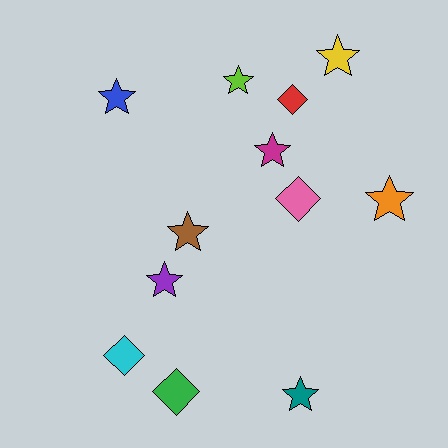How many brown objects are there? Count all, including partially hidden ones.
There is 1 brown object.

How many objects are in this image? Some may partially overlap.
There are 12 objects.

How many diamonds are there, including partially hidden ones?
There are 4 diamonds.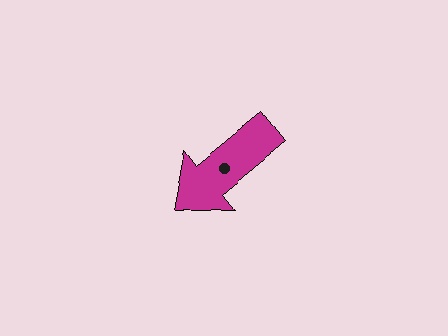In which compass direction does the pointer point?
Southwest.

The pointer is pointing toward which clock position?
Roughly 8 o'clock.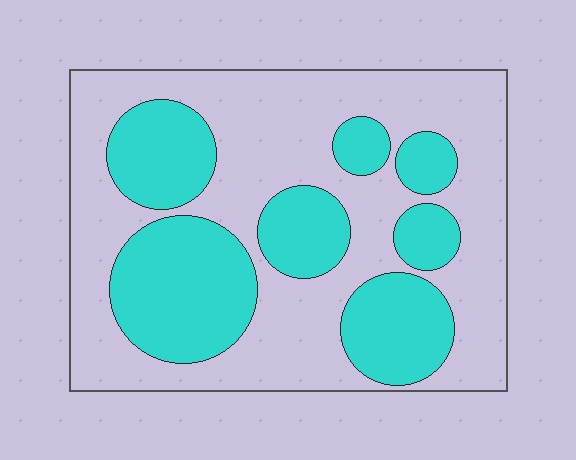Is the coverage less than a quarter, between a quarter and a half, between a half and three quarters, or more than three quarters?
Between a quarter and a half.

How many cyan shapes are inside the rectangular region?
7.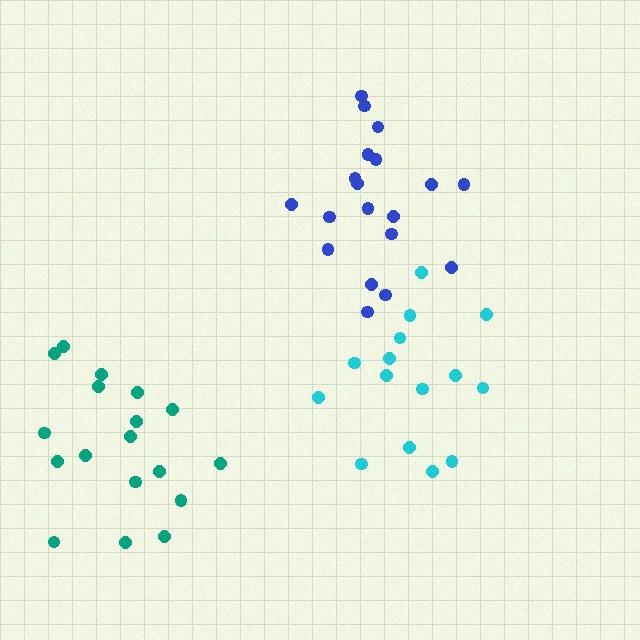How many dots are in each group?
Group 1: 18 dots, Group 2: 19 dots, Group 3: 15 dots (52 total).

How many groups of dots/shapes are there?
There are 3 groups.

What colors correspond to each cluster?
The clusters are colored: teal, blue, cyan.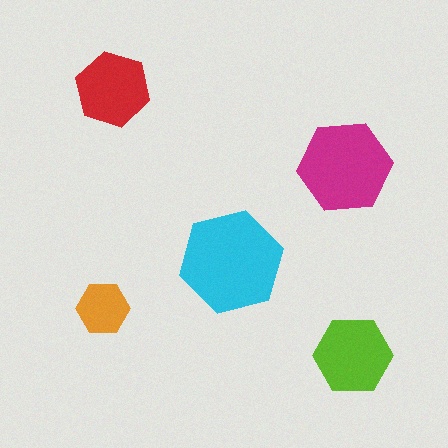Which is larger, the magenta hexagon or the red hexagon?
The magenta one.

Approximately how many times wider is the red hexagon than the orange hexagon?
About 1.5 times wider.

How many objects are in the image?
There are 5 objects in the image.